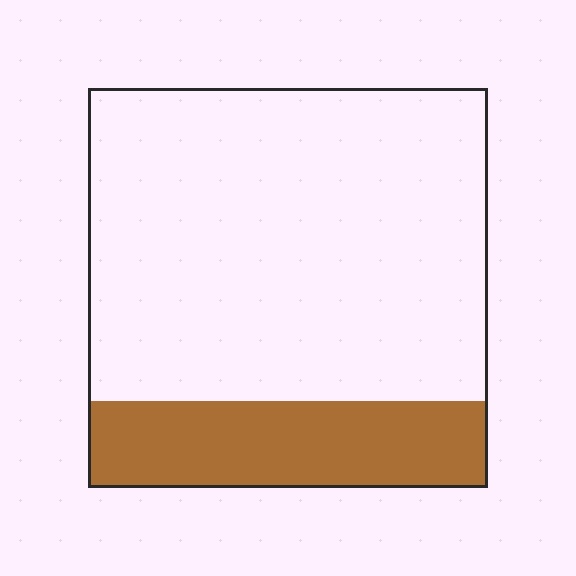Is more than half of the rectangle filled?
No.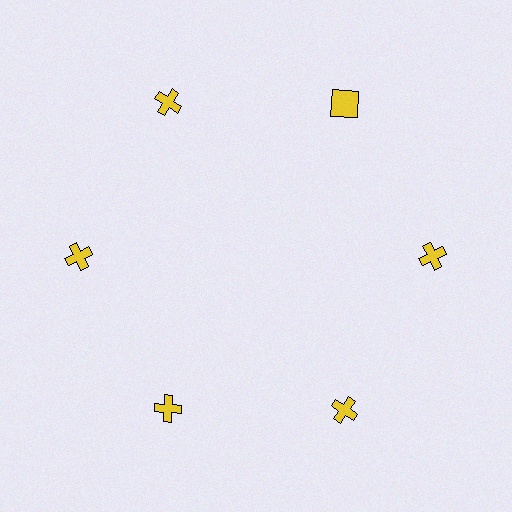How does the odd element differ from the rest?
It has a different shape: square instead of cross.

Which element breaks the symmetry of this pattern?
The yellow square at roughly the 1 o'clock position breaks the symmetry. All other shapes are yellow crosses.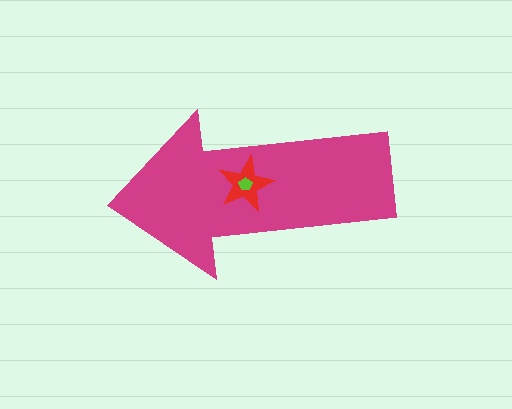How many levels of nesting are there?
3.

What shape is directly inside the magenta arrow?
The red star.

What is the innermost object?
The lime pentagon.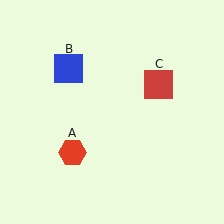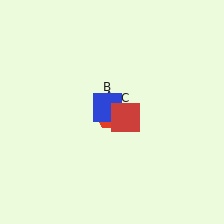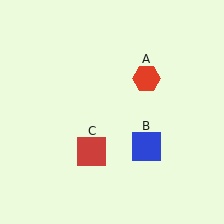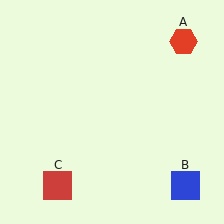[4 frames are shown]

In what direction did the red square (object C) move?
The red square (object C) moved down and to the left.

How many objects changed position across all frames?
3 objects changed position: red hexagon (object A), blue square (object B), red square (object C).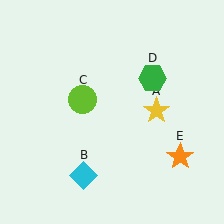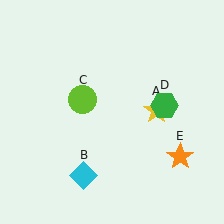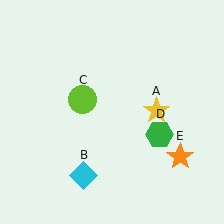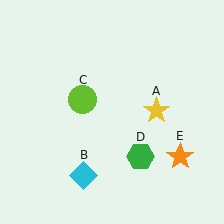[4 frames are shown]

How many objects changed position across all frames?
1 object changed position: green hexagon (object D).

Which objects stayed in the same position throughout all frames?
Yellow star (object A) and cyan diamond (object B) and lime circle (object C) and orange star (object E) remained stationary.